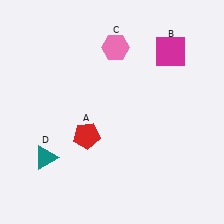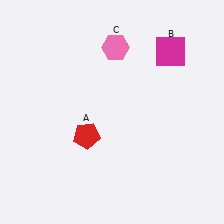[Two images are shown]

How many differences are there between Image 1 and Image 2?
There is 1 difference between the two images.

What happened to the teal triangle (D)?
The teal triangle (D) was removed in Image 2. It was in the bottom-left area of Image 1.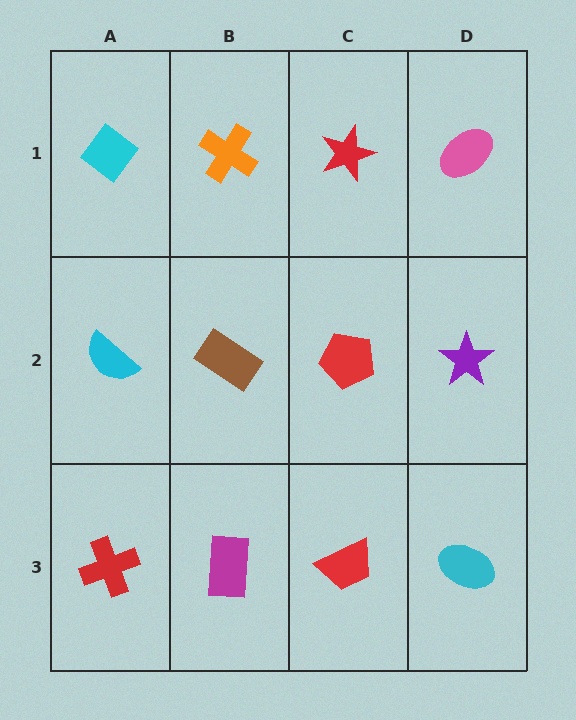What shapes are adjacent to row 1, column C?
A red pentagon (row 2, column C), an orange cross (row 1, column B), a pink ellipse (row 1, column D).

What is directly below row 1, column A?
A cyan semicircle.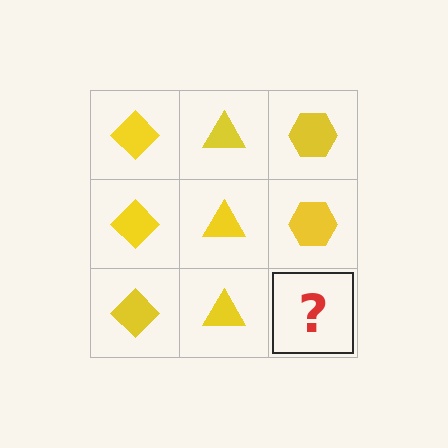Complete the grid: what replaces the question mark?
The question mark should be replaced with a yellow hexagon.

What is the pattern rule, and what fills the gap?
The rule is that each column has a consistent shape. The gap should be filled with a yellow hexagon.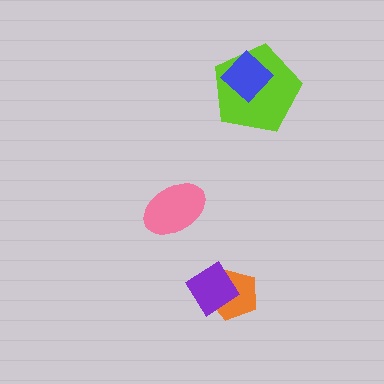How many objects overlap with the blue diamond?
1 object overlaps with the blue diamond.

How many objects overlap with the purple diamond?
1 object overlaps with the purple diamond.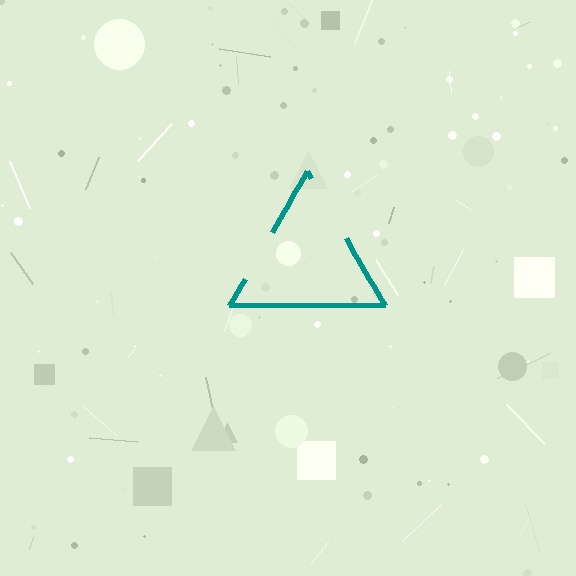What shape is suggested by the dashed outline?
The dashed outline suggests a triangle.